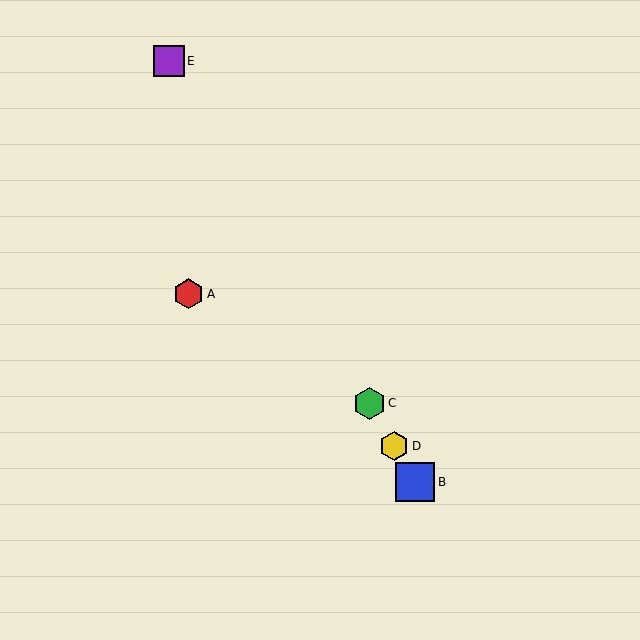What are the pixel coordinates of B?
Object B is at (415, 482).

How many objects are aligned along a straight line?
4 objects (B, C, D, E) are aligned along a straight line.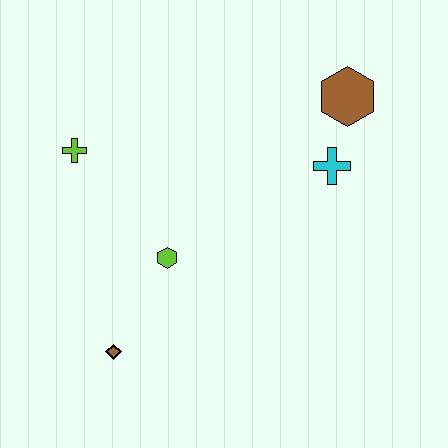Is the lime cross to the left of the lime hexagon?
Yes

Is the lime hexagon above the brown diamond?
Yes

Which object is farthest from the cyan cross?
The brown diamond is farthest from the cyan cross.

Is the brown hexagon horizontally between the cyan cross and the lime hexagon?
No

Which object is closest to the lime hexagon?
The brown diamond is closest to the lime hexagon.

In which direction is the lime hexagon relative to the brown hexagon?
The lime hexagon is to the left of the brown hexagon.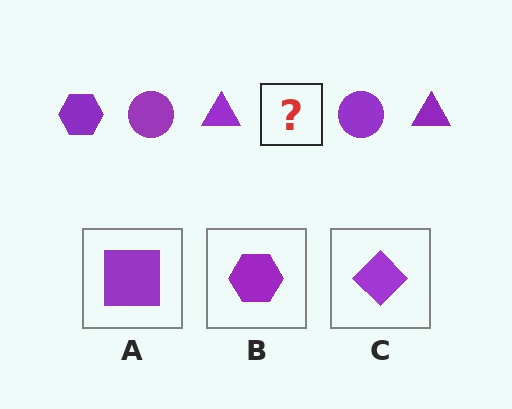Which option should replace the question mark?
Option B.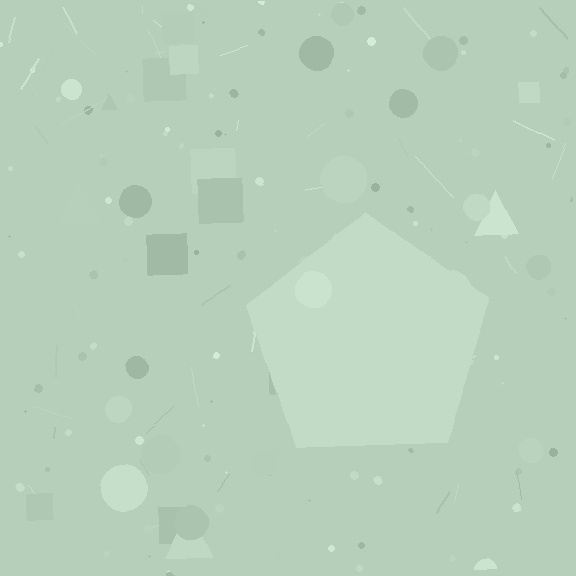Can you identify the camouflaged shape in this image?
The camouflaged shape is a pentagon.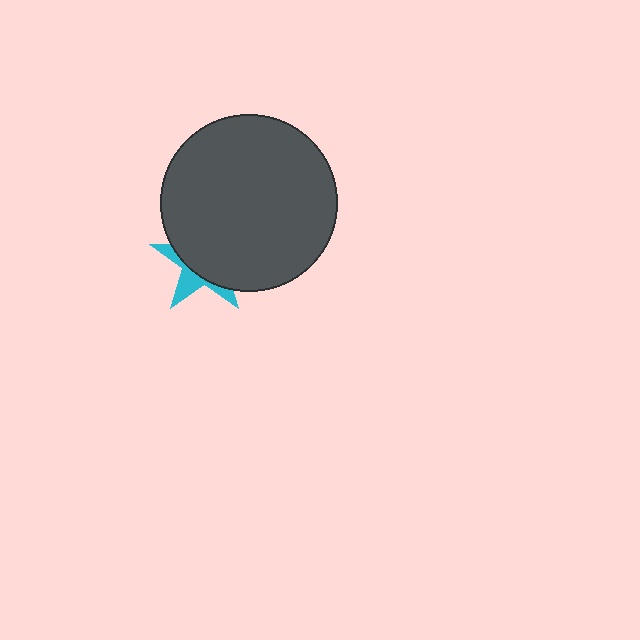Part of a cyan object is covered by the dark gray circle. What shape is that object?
It is a star.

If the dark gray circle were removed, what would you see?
You would see the complete cyan star.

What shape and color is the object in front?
The object in front is a dark gray circle.